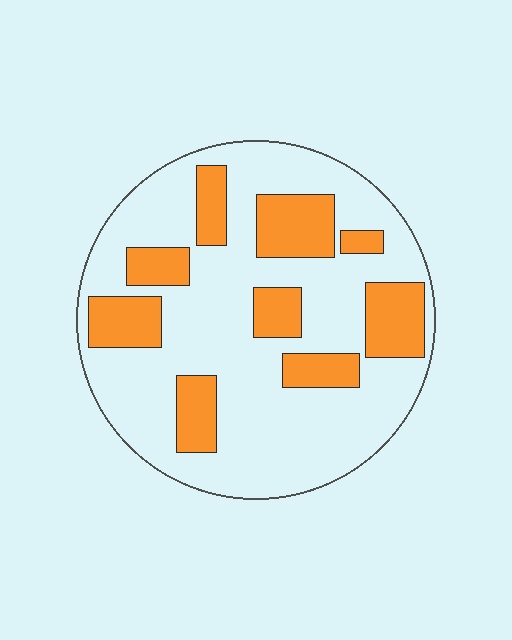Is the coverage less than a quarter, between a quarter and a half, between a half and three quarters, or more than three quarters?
Between a quarter and a half.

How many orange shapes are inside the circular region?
9.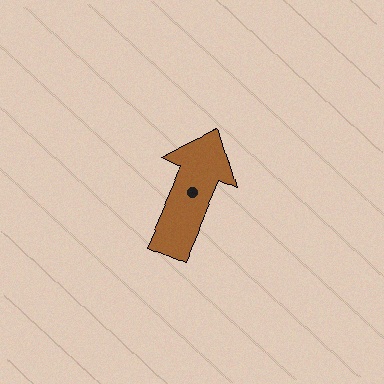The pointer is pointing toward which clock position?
Roughly 1 o'clock.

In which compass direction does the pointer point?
Northeast.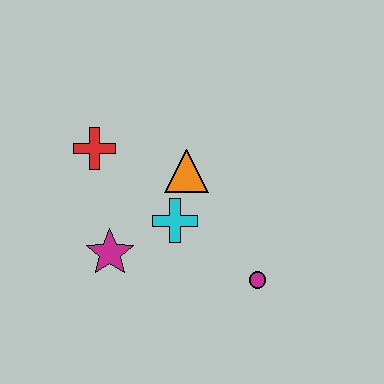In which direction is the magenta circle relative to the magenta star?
The magenta circle is to the right of the magenta star.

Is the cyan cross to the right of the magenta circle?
No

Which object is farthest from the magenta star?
The magenta circle is farthest from the magenta star.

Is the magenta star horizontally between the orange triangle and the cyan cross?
No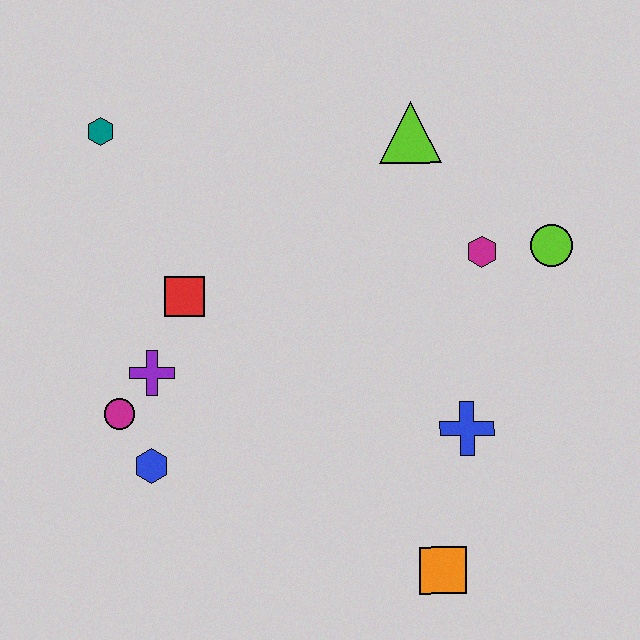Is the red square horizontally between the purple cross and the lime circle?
Yes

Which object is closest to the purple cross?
The magenta circle is closest to the purple cross.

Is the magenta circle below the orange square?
No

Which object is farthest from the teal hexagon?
The orange square is farthest from the teal hexagon.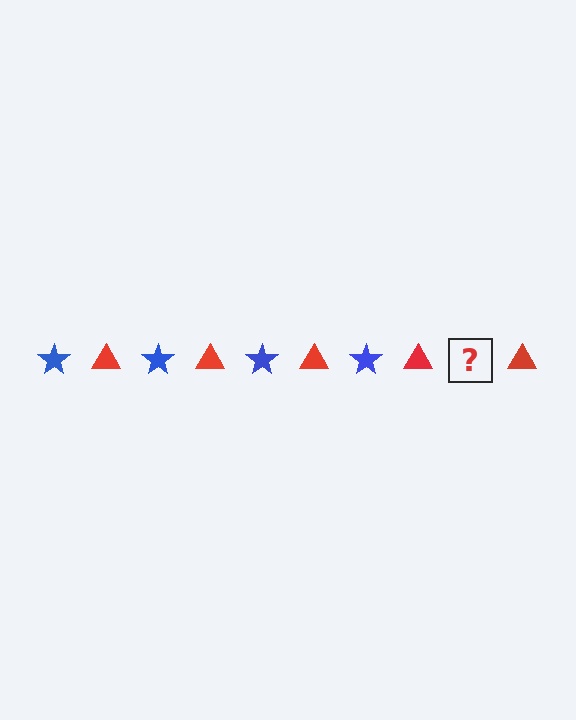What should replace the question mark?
The question mark should be replaced with a blue star.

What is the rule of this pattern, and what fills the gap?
The rule is that the pattern alternates between blue star and red triangle. The gap should be filled with a blue star.